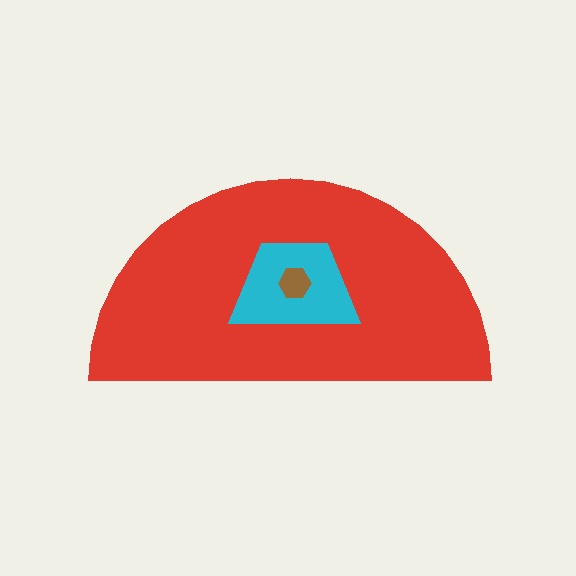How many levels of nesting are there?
3.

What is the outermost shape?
The red semicircle.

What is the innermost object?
The brown hexagon.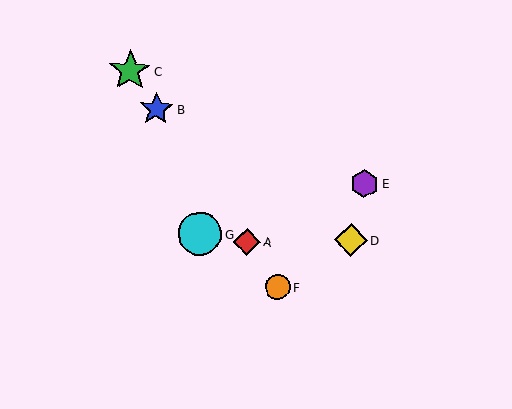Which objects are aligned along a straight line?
Objects A, B, C, F are aligned along a straight line.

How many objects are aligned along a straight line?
4 objects (A, B, C, F) are aligned along a straight line.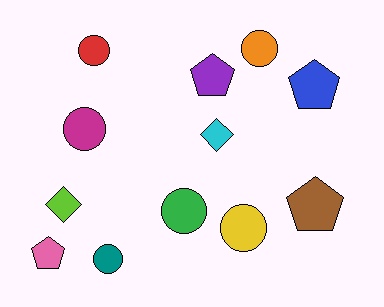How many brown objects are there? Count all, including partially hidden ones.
There is 1 brown object.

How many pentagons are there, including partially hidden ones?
There are 4 pentagons.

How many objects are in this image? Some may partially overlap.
There are 12 objects.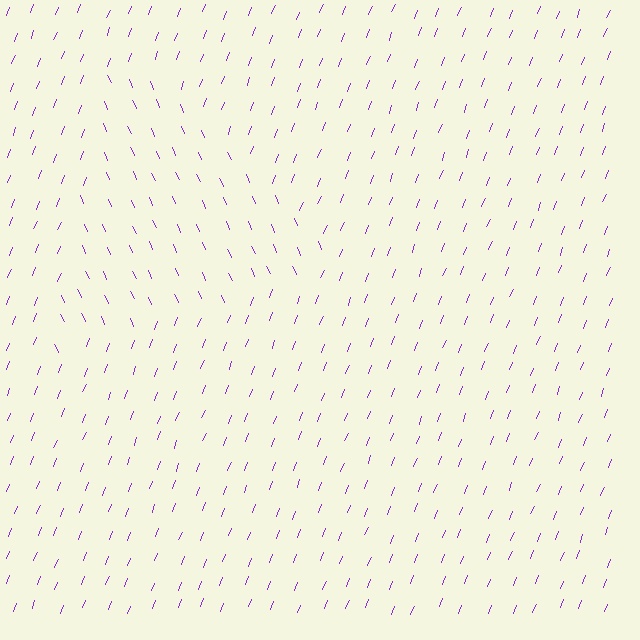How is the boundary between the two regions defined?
The boundary is defined purely by a change in line orientation (approximately 45 degrees difference). All lines are the same color and thickness.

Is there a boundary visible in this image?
Yes, there is a texture boundary formed by a change in line orientation.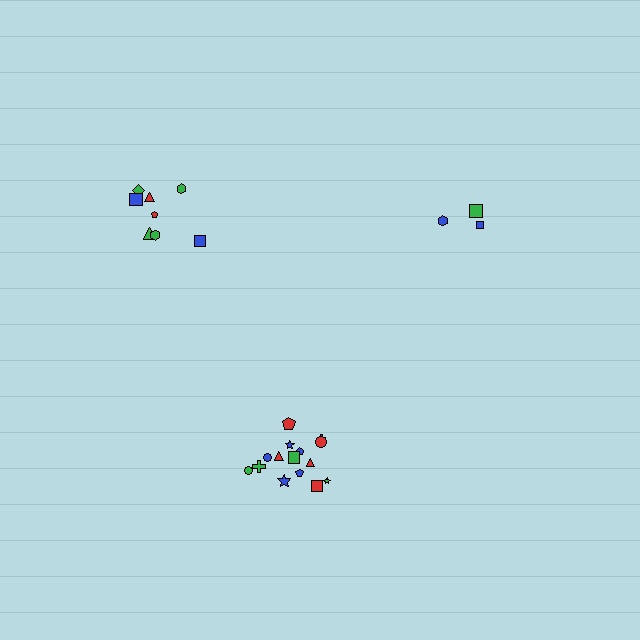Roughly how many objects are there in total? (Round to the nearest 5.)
Roughly 25 objects in total.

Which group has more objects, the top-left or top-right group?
The top-left group.